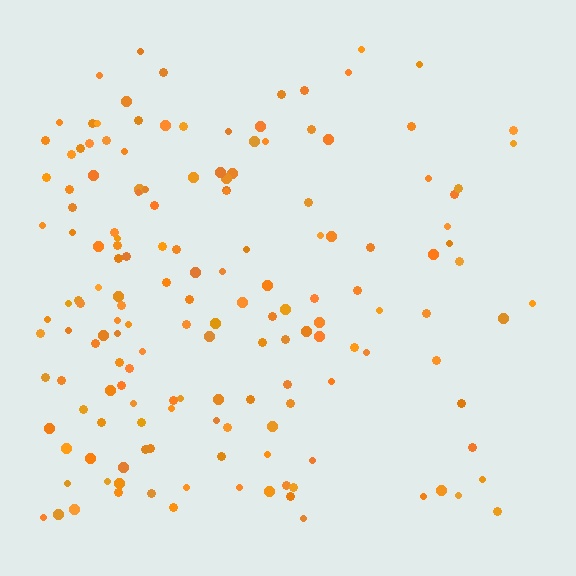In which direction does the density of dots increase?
From right to left, with the left side densest.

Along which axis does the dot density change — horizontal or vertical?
Horizontal.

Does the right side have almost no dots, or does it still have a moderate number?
Still a moderate number, just noticeably fewer than the left.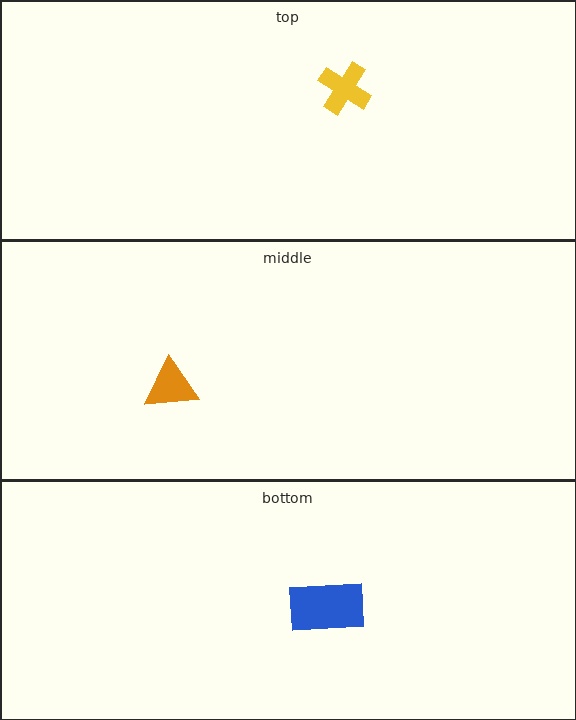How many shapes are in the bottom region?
1.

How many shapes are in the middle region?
1.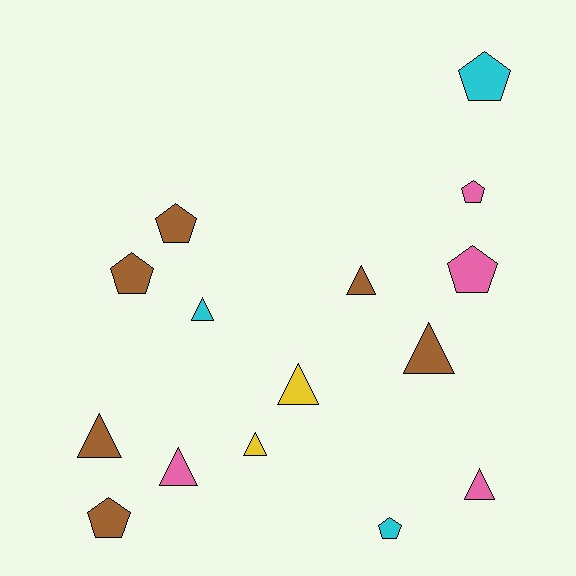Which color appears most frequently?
Brown, with 6 objects.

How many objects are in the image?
There are 15 objects.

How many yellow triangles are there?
There are 2 yellow triangles.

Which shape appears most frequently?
Triangle, with 8 objects.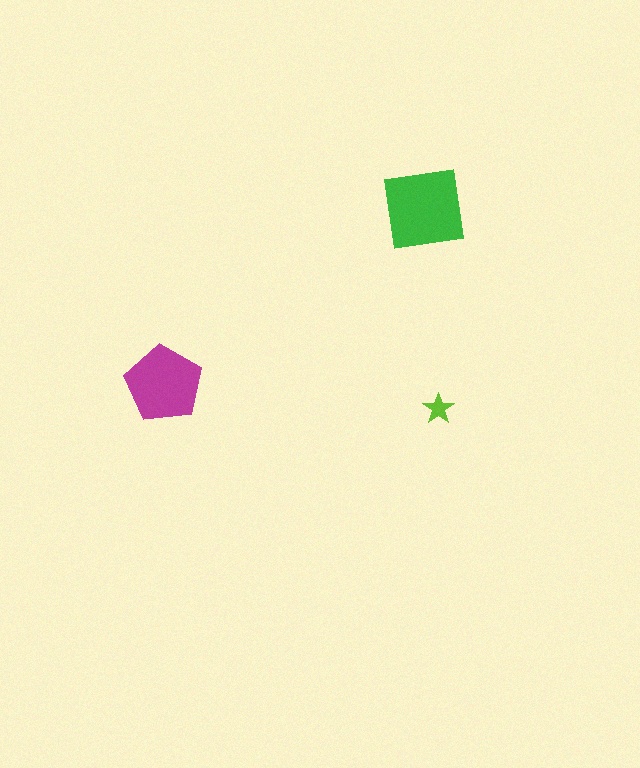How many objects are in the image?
There are 3 objects in the image.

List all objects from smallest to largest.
The lime star, the magenta pentagon, the green square.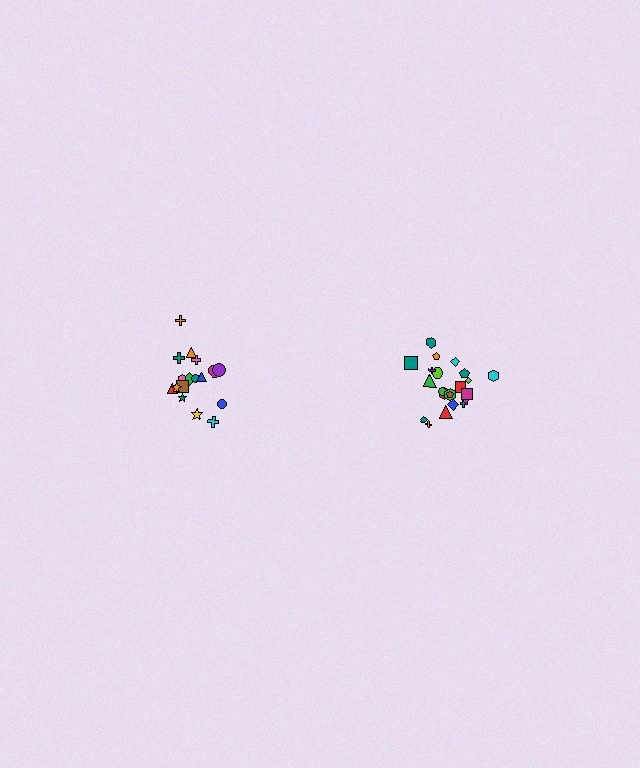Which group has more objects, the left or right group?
The right group.